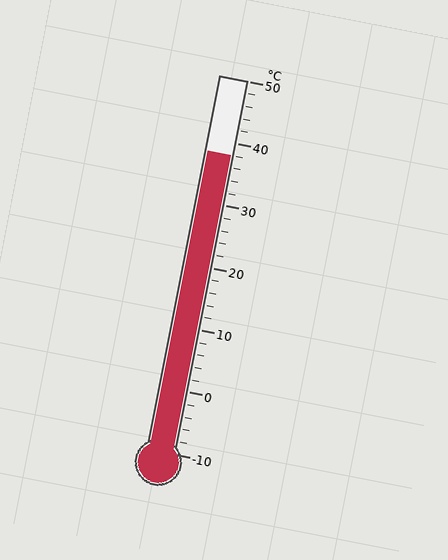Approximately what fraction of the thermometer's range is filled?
The thermometer is filled to approximately 80% of its range.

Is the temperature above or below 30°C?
The temperature is above 30°C.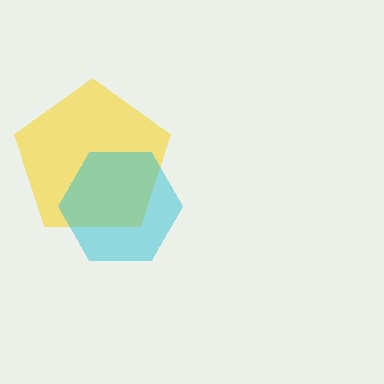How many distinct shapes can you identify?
There are 2 distinct shapes: a yellow pentagon, a cyan hexagon.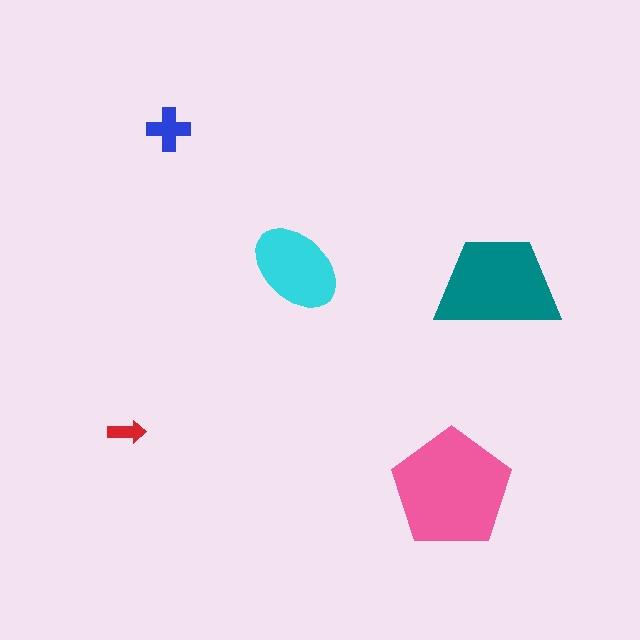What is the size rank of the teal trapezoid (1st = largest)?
2nd.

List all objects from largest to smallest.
The pink pentagon, the teal trapezoid, the cyan ellipse, the blue cross, the red arrow.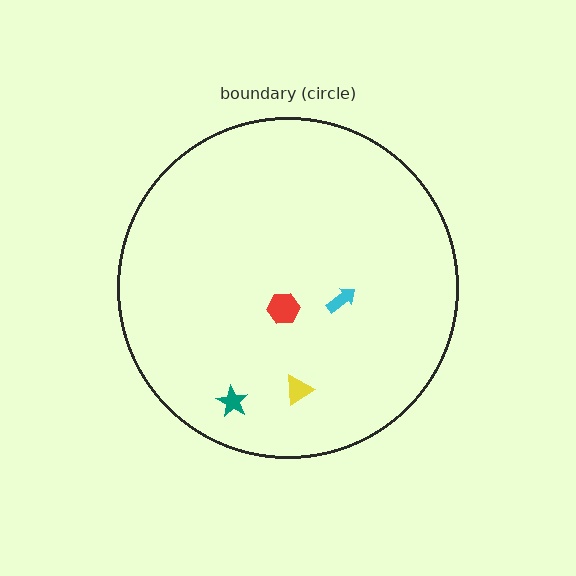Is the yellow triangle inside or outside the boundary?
Inside.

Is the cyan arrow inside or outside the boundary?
Inside.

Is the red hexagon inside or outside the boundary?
Inside.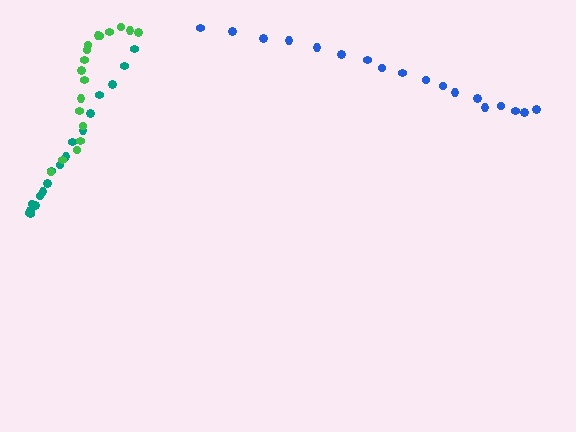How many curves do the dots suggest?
There are 3 distinct paths.